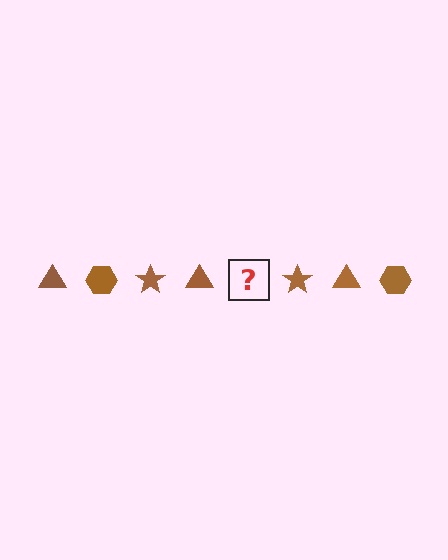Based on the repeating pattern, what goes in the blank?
The blank should be a brown hexagon.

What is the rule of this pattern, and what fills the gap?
The rule is that the pattern cycles through triangle, hexagon, star shapes in brown. The gap should be filled with a brown hexagon.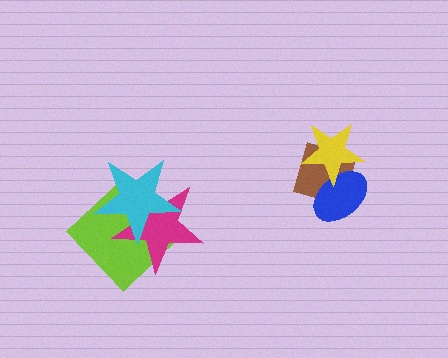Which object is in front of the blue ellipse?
The yellow star is in front of the blue ellipse.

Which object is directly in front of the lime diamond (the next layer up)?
The magenta star is directly in front of the lime diamond.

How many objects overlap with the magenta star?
2 objects overlap with the magenta star.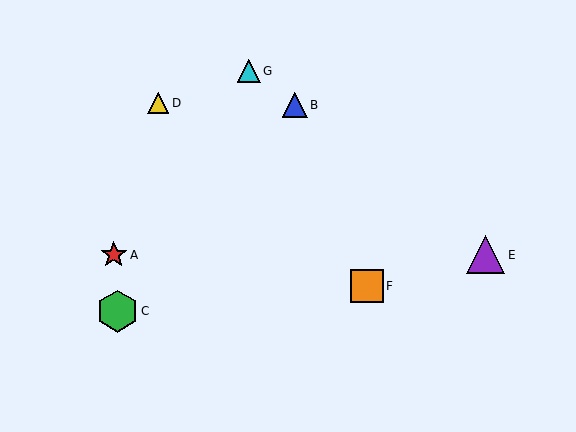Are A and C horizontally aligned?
No, A is at y≈255 and C is at y≈311.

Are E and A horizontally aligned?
Yes, both are at y≈255.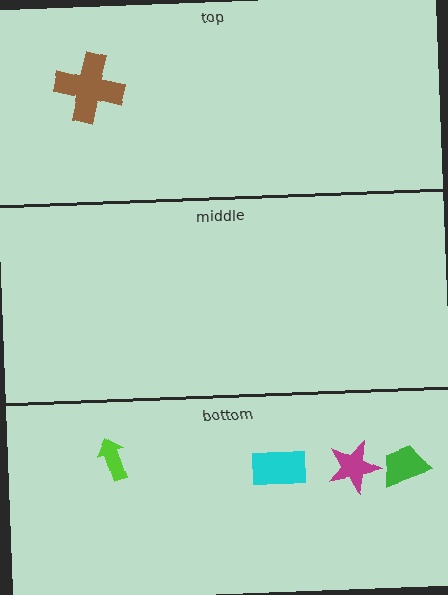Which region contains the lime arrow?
The bottom region.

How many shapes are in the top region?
1.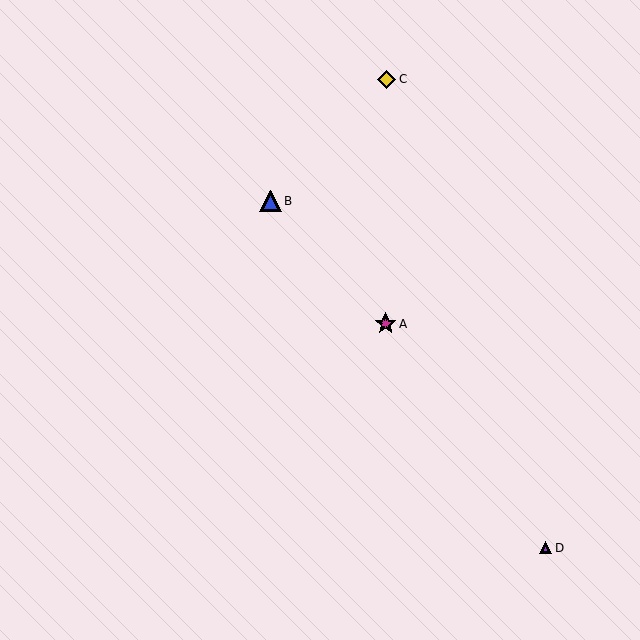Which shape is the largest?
The blue triangle (labeled B) is the largest.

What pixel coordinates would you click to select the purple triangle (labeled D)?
Click at (546, 548) to select the purple triangle D.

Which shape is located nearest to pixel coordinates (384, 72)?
The yellow diamond (labeled C) at (387, 79) is nearest to that location.